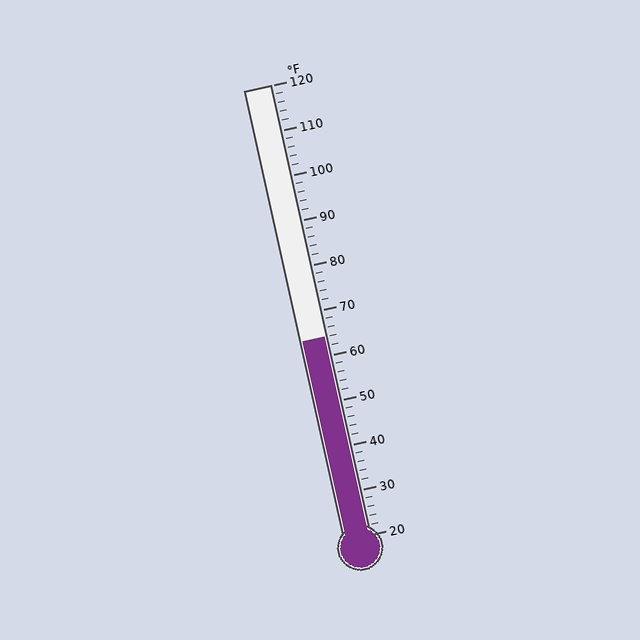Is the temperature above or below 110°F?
The temperature is below 110°F.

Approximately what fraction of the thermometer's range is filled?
The thermometer is filled to approximately 45% of its range.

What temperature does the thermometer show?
The thermometer shows approximately 64°F.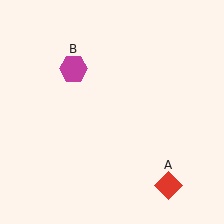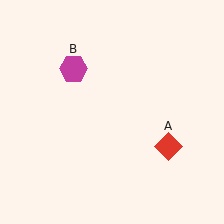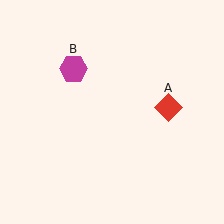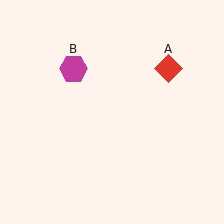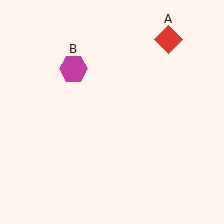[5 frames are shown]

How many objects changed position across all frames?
1 object changed position: red diamond (object A).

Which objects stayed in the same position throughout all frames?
Magenta hexagon (object B) remained stationary.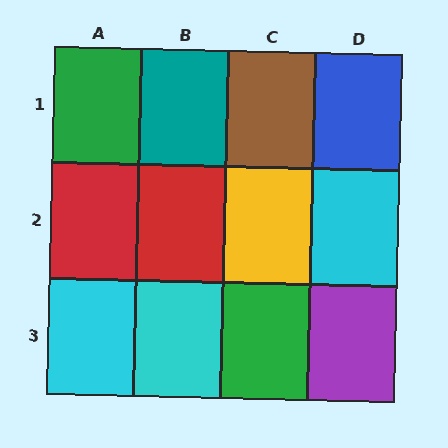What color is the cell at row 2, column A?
Red.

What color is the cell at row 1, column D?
Blue.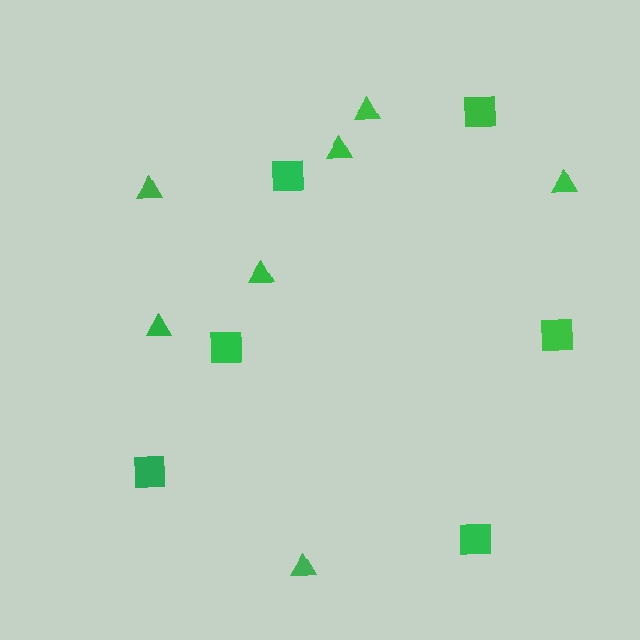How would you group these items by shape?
There are 2 groups: one group of triangles (7) and one group of squares (6).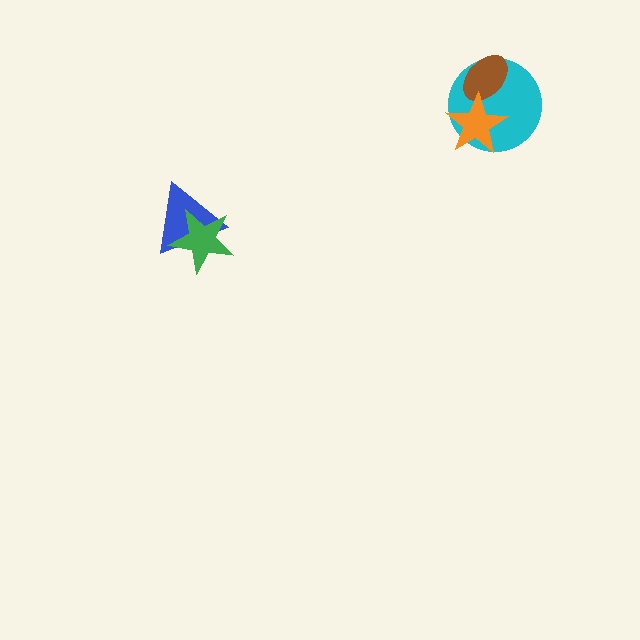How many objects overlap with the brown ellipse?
2 objects overlap with the brown ellipse.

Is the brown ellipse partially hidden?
Yes, it is partially covered by another shape.